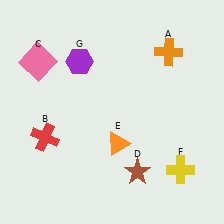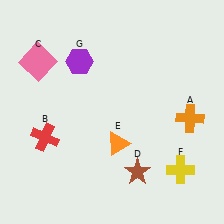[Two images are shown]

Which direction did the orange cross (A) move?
The orange cross (A) moved down.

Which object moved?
The orange cross (A) moved down.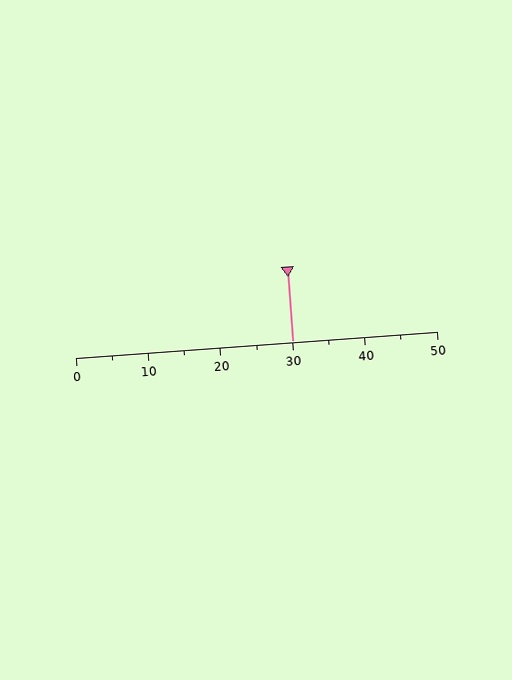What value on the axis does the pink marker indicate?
The marker indicates approximately 30.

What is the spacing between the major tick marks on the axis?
The major ticks are spaced 10 apart.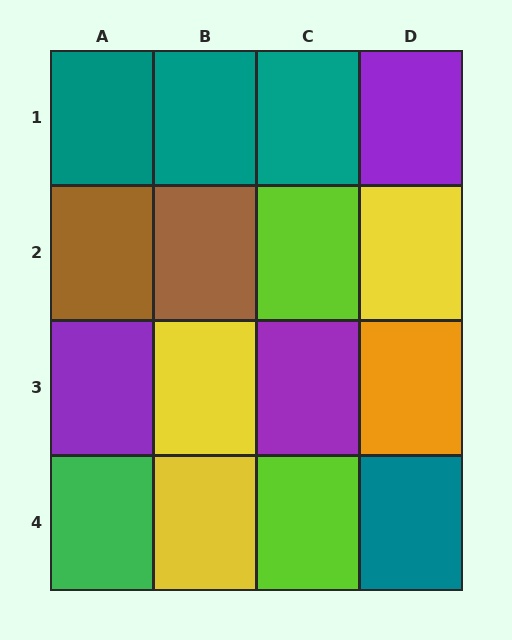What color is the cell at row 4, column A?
Green.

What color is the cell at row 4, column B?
Yellow.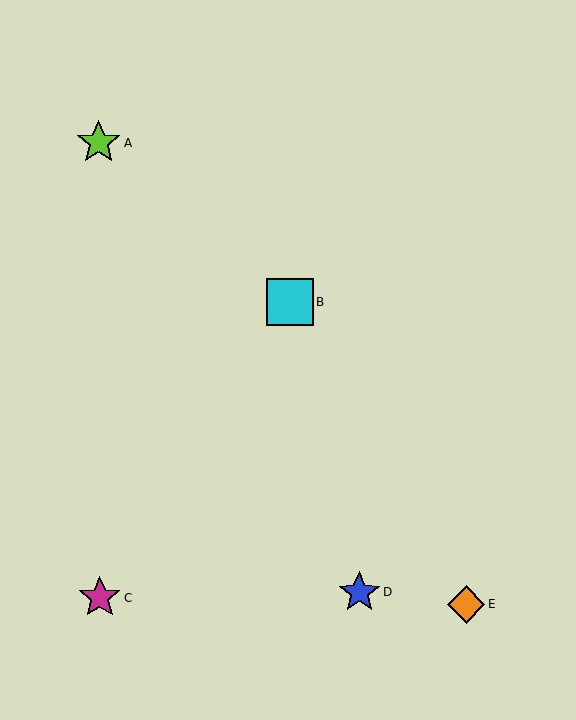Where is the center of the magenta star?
The center of the magenta star is at (100, 598).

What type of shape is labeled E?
Shape E is an orange diamond.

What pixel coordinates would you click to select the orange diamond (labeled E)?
Click at (466, 605) to select the orange diamond E.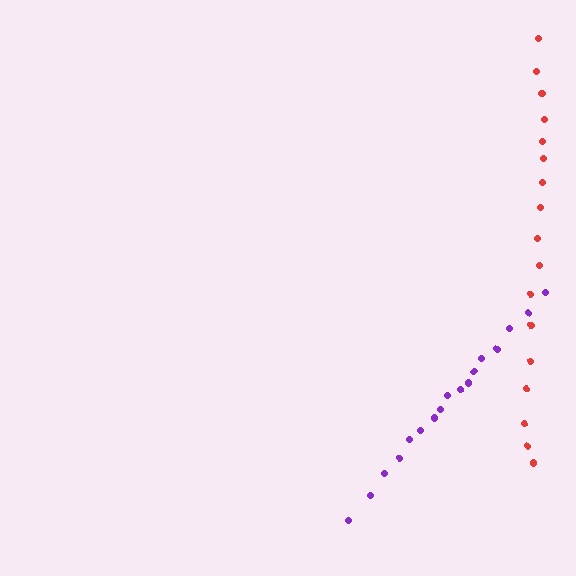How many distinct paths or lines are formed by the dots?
There are 2 distinct paths.